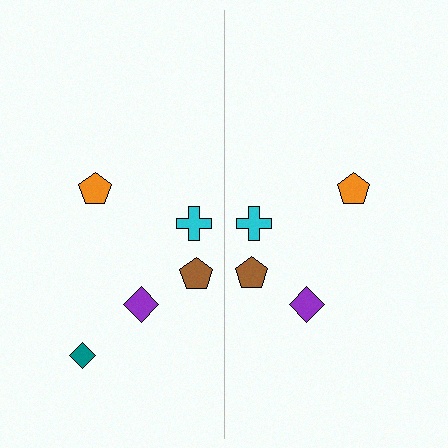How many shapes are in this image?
There are 9 shapes in this image.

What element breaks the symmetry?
A teal diamond is missing from the right side.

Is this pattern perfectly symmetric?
No, the pattern is not perfectly symmetric. A teal diamond is missing from the right side.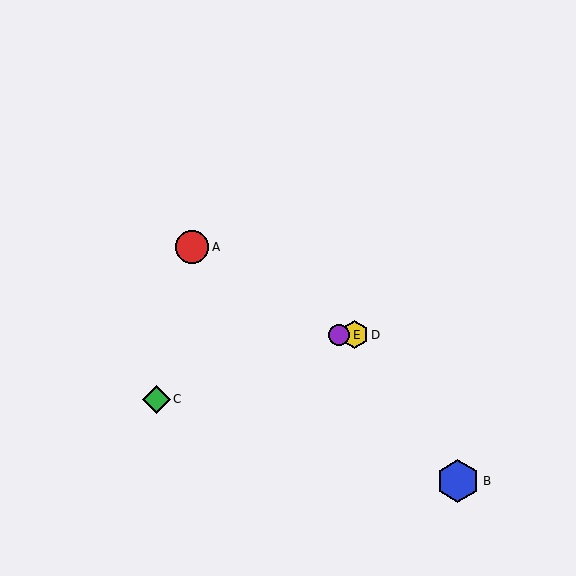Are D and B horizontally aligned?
No, D is at y≈335 and B is at y≈481.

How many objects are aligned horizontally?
2 objects (D, E) are aligned horizontally.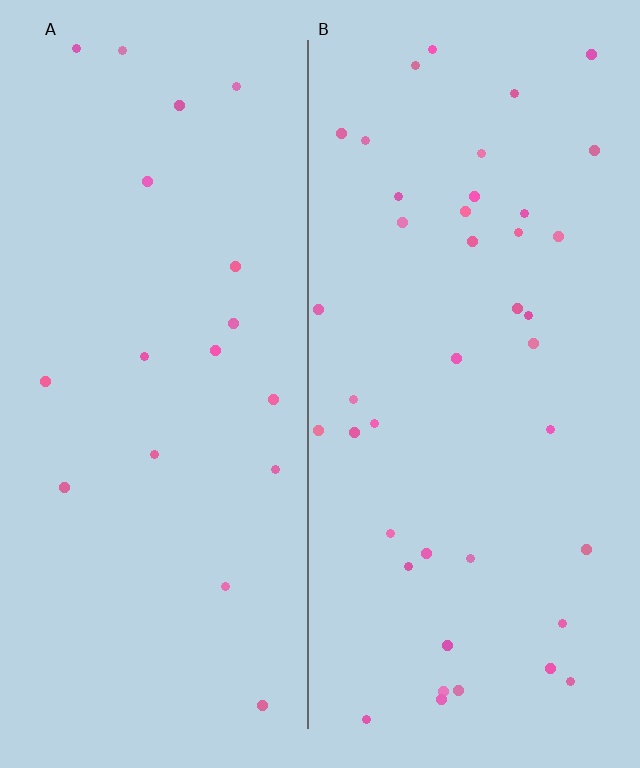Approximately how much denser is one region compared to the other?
Approximately 2.2× — region B over region A.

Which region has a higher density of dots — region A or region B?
B (the right).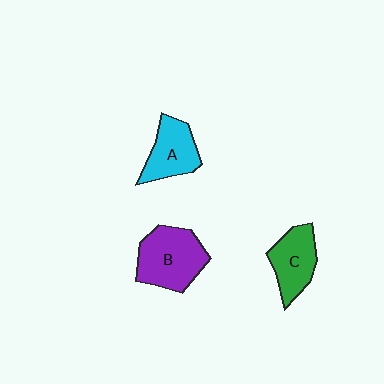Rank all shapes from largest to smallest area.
From largest to smallest: B (purple), C (green), A (cyan).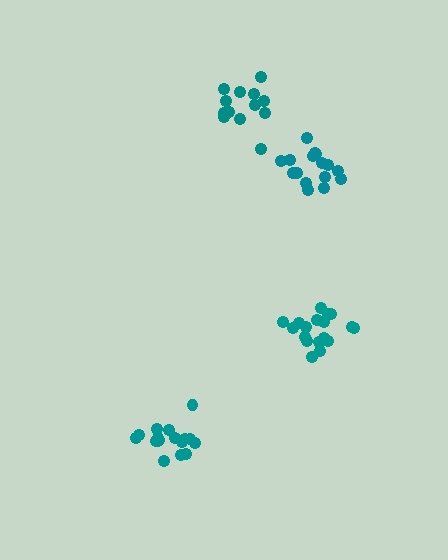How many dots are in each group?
Group 1: 13 dots, Group 2: 17 dots, Group 3: 16 dots, Group 4: 18 dots (64 total).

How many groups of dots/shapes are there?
There are 4 groups.